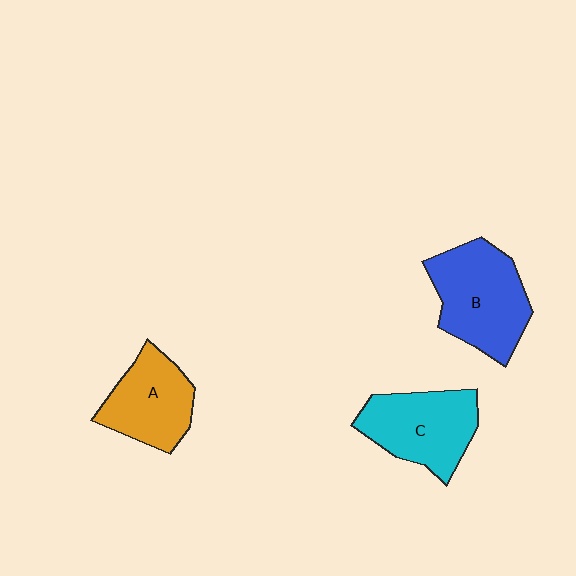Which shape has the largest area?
Shape B (blue).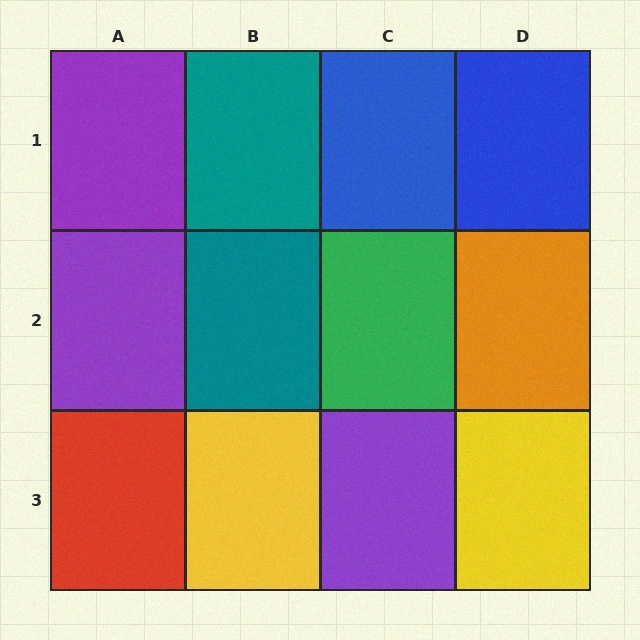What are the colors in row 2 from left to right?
Purple, teal, green, orange.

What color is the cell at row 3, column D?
Yellow.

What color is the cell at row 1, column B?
Teal.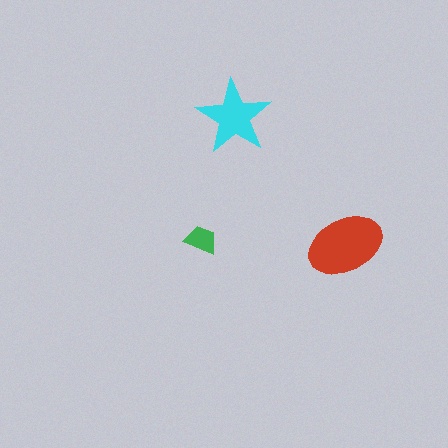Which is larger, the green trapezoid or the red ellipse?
The red ellipse.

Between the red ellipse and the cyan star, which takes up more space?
The red ellipse.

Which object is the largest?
The red ellipse.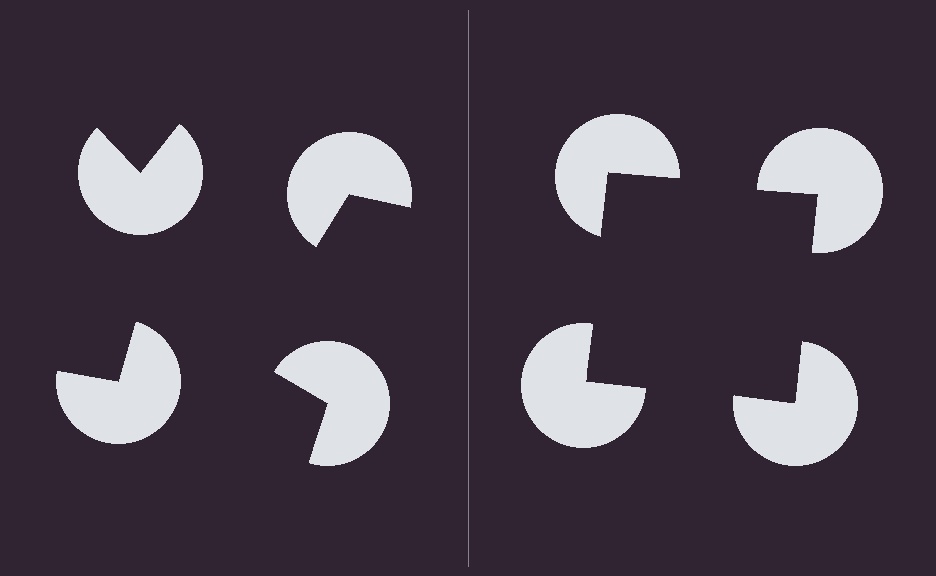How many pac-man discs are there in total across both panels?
8 — 4 on each side.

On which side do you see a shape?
An illusory square appears on the right side. On the left side the wedge cuts are rotated, so no coherent shape forms.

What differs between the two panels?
The pac-man discs are positioned identically on both sides; only the wedge orientations differ. On the right they align to a square; on the left they are misaligned.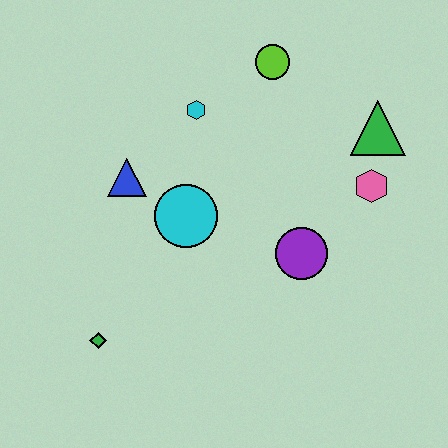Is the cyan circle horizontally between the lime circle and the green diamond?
Yes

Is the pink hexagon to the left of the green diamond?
No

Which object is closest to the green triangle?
The pink hexagon is closest to the green triangle.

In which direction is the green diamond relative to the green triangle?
The green diamond is to the left of the green triangle.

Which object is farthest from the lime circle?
The green diamond is farthest from the lime circle.